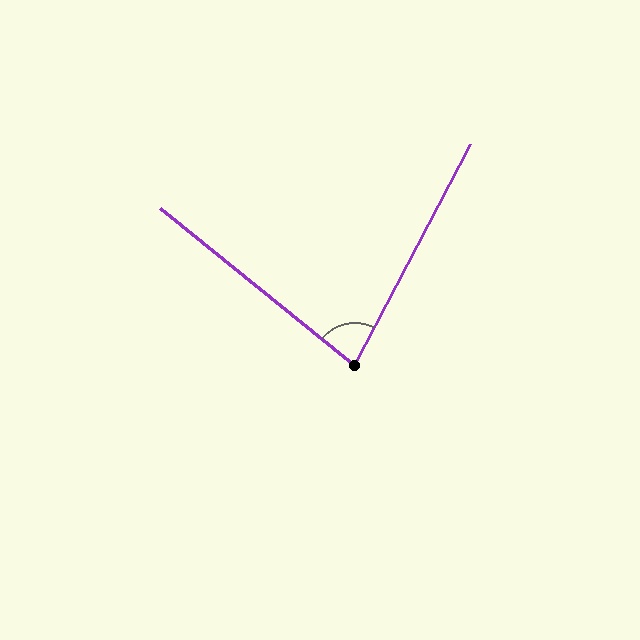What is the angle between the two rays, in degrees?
Approximately 79 degrees.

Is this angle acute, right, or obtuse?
It is acute.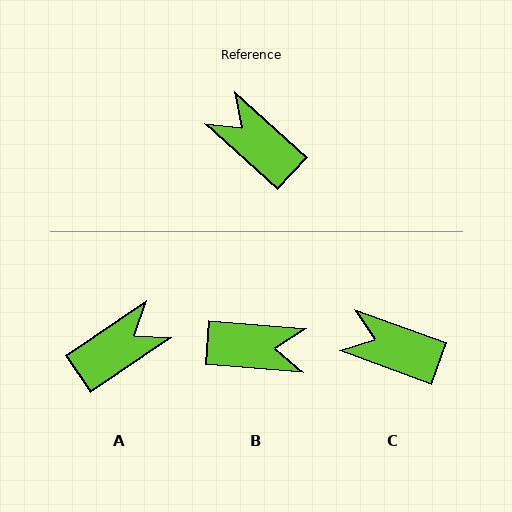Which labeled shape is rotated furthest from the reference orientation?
B, about 142 degrees away.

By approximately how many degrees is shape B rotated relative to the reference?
Approximately 142 degrees clockwise.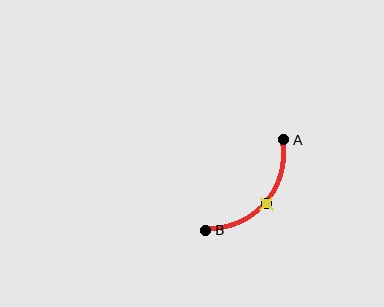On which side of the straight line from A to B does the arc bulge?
The arc bulges below and to the right of the straight line connecting A and B.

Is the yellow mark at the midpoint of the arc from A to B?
Yes. The yellow mark lies on the arc at equal arc-length from both A and B — it is the arc midpoint.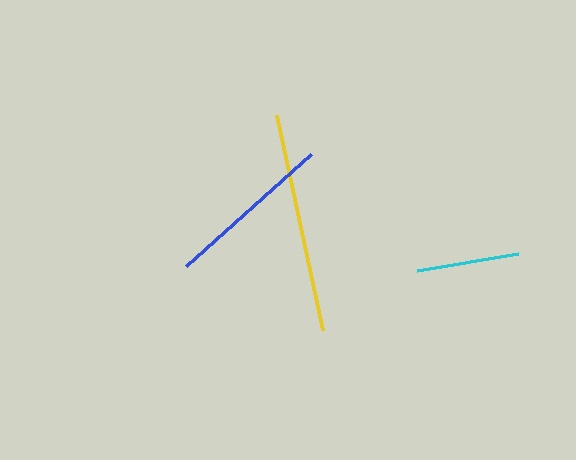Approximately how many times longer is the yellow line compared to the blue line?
The yellow line is approximately 1.3 times the length of the blue line.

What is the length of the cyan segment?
The cyan segment is approximately 102 pixels long.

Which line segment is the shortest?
The cyan line is the shortest at approximately 102 pixels.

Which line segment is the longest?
The yellow line is the longest at approximately 220 pixels.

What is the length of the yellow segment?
The yellow segment is approximately 220 pixels long.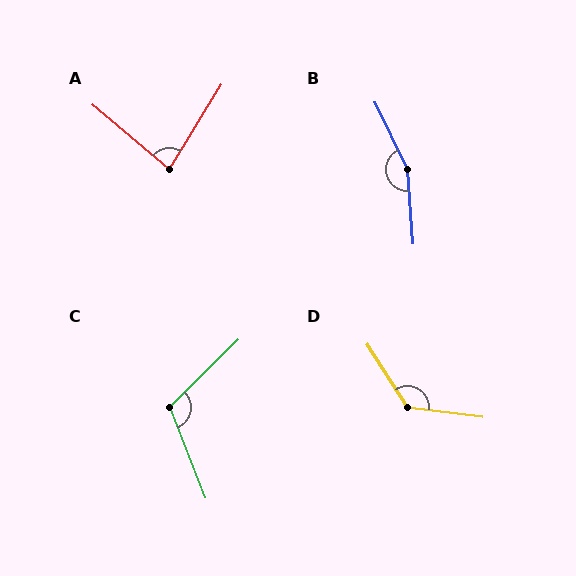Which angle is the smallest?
A, at approximately 81 degrees.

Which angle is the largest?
B, at approximately 158 degrees.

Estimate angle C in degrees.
Approximately 113 degrees.